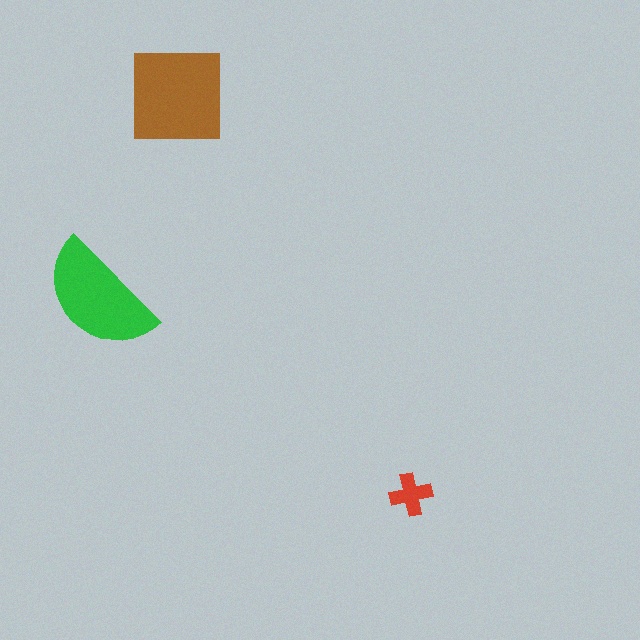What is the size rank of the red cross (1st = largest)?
3rd.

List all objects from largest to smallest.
The brown square, the green semicircle, the red cross.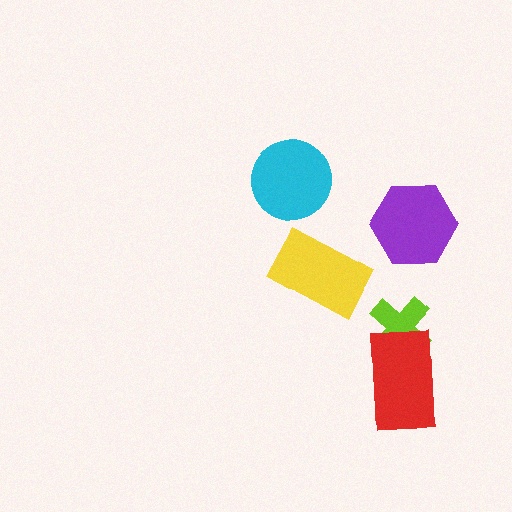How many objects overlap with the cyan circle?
0 objects overlap with the cyan circle.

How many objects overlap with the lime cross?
1 object overlaps with the lime cross.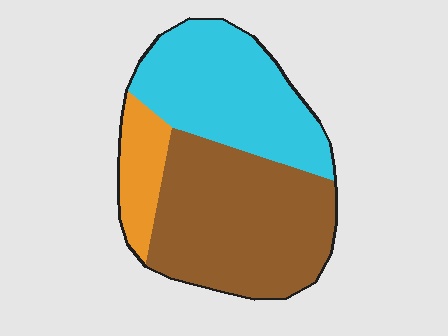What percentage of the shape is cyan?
Cyan takes up about three eighths (3/8) of the shape.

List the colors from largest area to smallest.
From largest to smallest: brown, cyan, orange.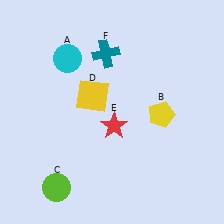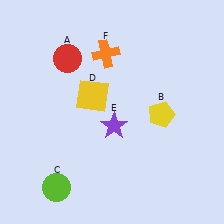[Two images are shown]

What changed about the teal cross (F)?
In Image 1, F is teal. In Image 2, it changed to orange.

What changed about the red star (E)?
In Image 1, E is red. In Image 2, it changed to purple.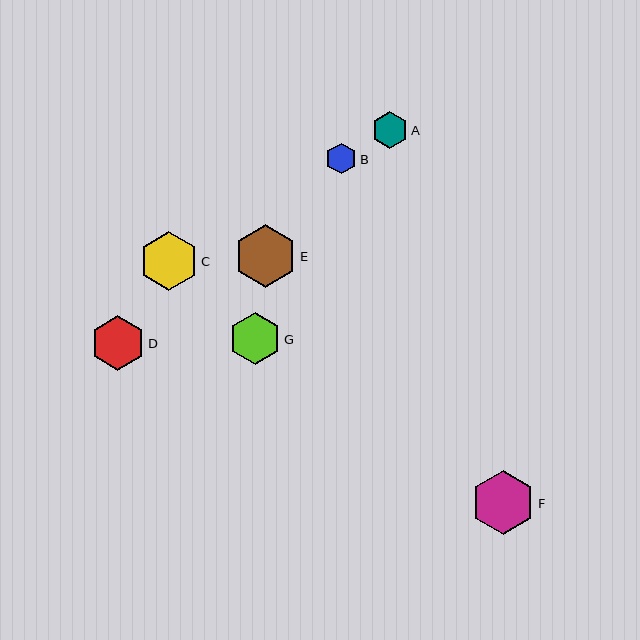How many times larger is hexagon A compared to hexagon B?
Hexagon A is approximately 1.2 times the size of hexagon B.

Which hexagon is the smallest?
Hexagon B is the smallest with a size of approximately 31 pixels.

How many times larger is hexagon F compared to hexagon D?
Hexagon F is approximately 1.2 times the size of hexagon D.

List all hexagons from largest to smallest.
From largest to smallest: F, E, C, D, G, A, B.